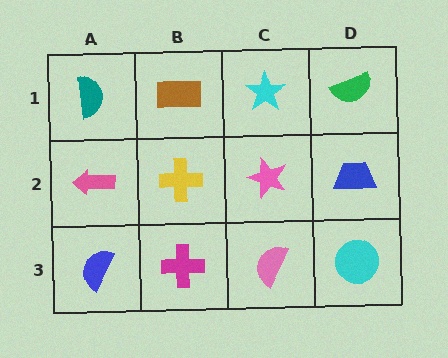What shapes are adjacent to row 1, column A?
A pink arrow (row 2, column A), a brown rectangle (row 1, column B).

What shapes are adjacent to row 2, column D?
A green semicircle (row 1, column D), a cyan circle (row 3, column D), a pink star (row 2, column C).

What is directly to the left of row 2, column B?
A pink arrow.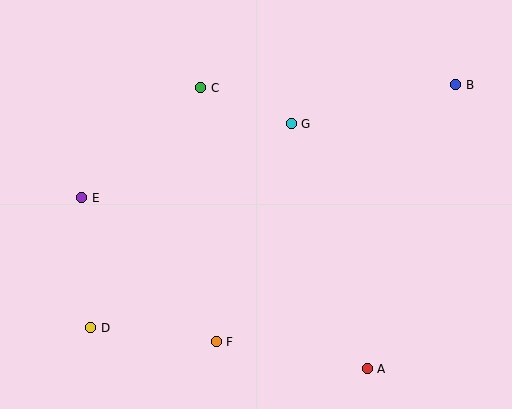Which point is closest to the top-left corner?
Point E is closest to the top-left corner.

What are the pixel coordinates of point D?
Point D is at (91, 328).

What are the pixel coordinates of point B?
Point B is at (456, 85).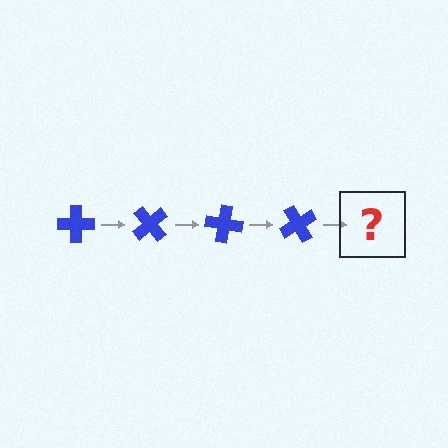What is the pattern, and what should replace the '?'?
The pattern is that the cross rotates 50 degrees each step. The '?' should be a blue cross rotated 200 degrees.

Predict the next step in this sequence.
The next step is a blue cross rotated 200 degrees.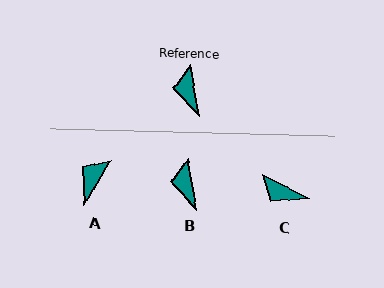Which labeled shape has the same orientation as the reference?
B.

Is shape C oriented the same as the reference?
No, it is off by about 53 degrees.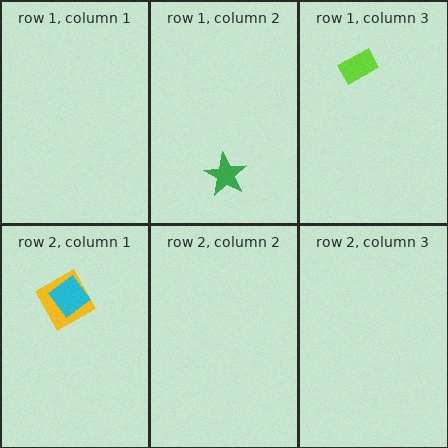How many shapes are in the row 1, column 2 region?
1.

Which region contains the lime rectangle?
The row 1, column 3 region.